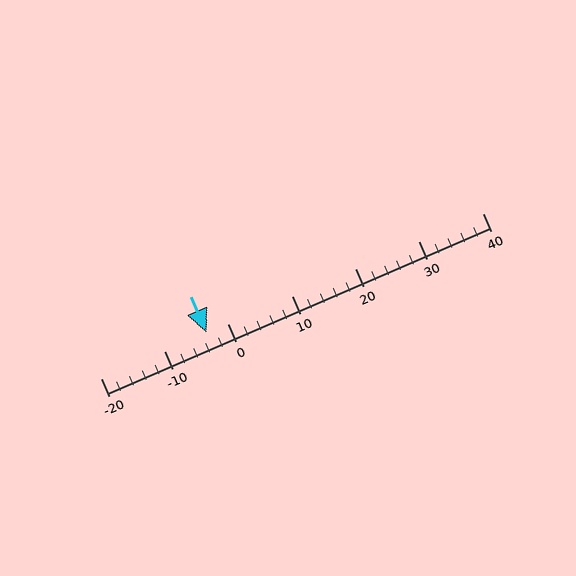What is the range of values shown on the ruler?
The ruler shows values from -20 to 40.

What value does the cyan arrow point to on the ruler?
The cyan arrow points to approximately -3.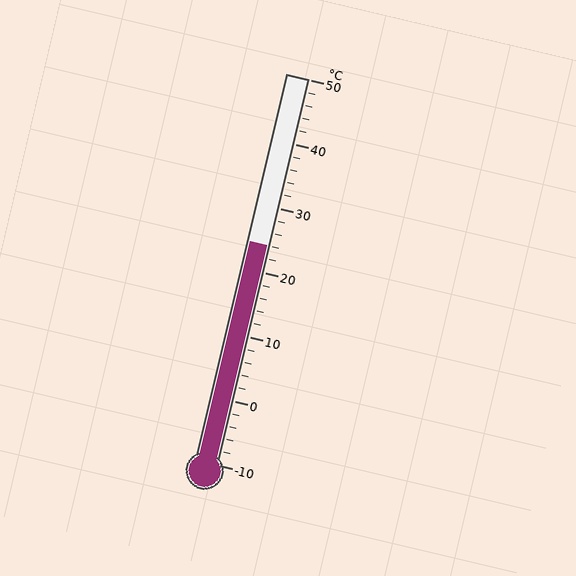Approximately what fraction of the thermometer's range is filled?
The thermometer is filled to approximately 55% of its range.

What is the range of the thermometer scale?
The thermometer scale ranges from -10°C to 50°C.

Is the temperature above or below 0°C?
The temperature is above 0°C.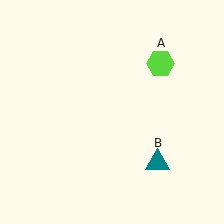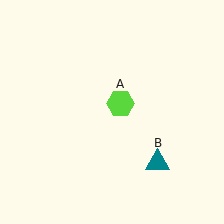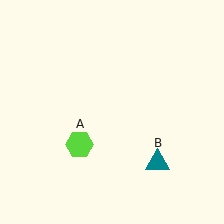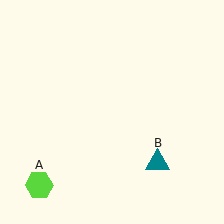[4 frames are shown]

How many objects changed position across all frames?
1 object changed position: lime hexagon (object A).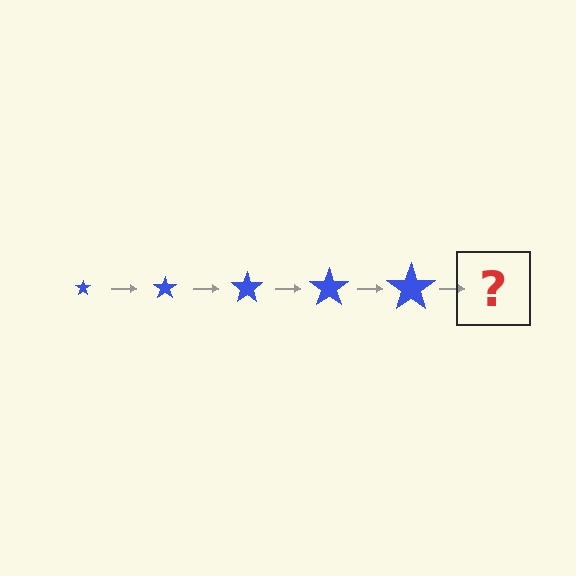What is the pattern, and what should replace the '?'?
The pattern is that the star gets progressively larger each step. The '?' should be a blue star, larger than the previous one.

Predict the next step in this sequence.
The next step is a blue star, larger than the previous one.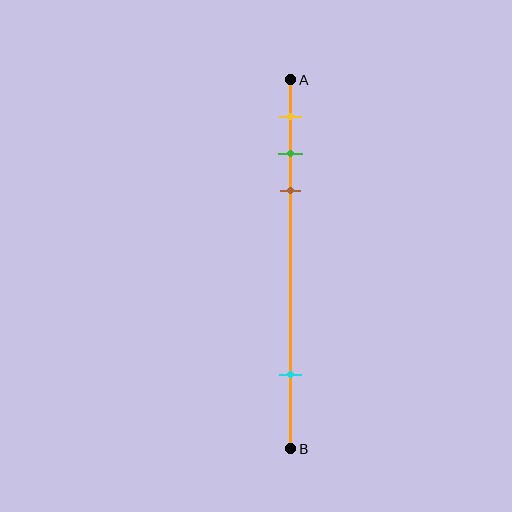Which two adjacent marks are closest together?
The green and brown marks are the closest adjacent pair.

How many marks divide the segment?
There are 4 marks dividing the segment.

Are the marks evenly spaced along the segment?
No, the marks are not evenly spaced.